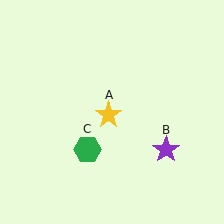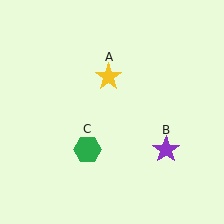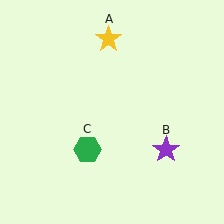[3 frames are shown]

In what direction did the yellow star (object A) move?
The yellow star (object A) moved up.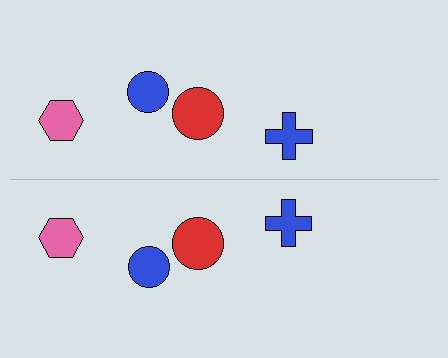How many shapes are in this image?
There are 8 shapes in this image.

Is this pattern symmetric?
Yes, this pattern has bilateral (reflection) symmetry.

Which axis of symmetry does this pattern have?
The pattern has a horizontal axis of symmetry running through the center of the image.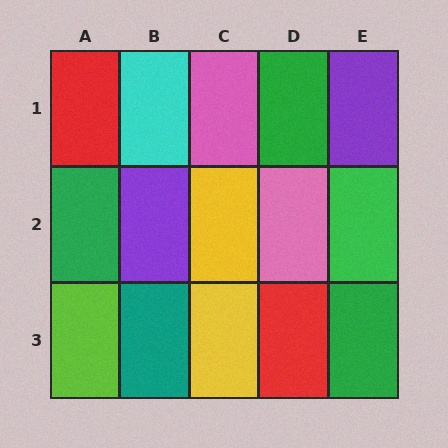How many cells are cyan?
1 cell is cyan.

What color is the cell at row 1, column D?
Green.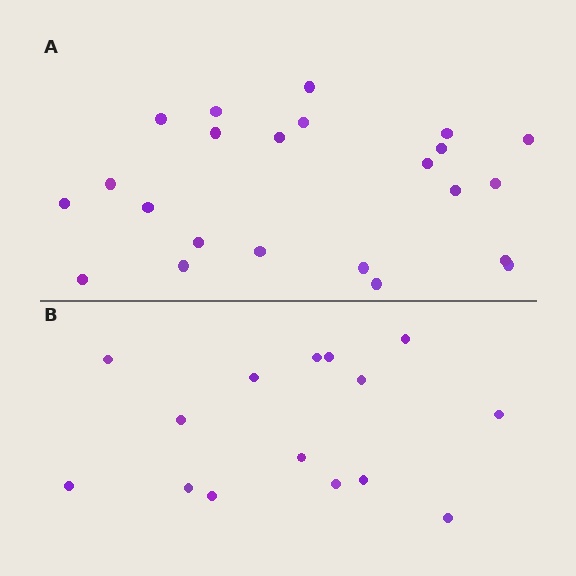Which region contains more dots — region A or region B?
Region A (the top region) has more dots.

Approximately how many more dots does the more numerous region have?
Region A has roughly 8 or so more dots than region B.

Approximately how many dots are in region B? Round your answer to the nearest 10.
About 20 dots. (The exact count is 15, which rounds to 20.)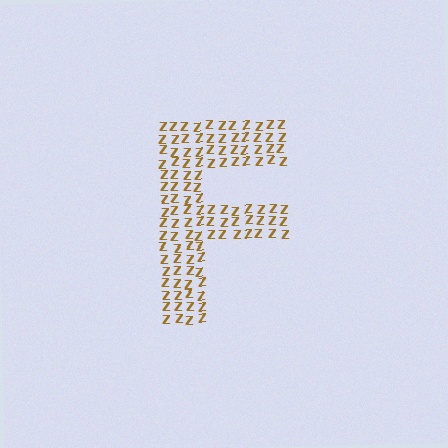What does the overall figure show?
The overall figure shows the letter F.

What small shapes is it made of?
It is made of small letter Z's.